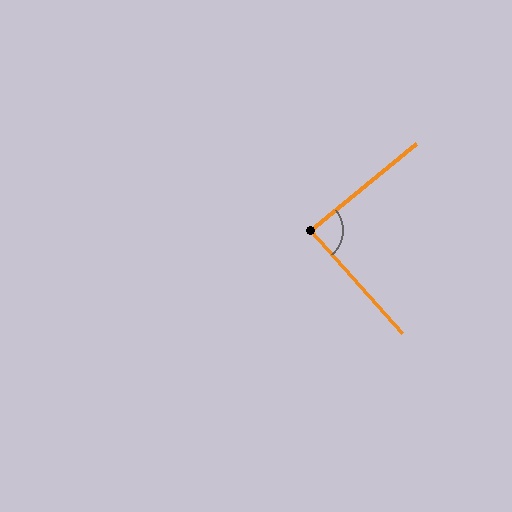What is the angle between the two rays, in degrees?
Approximately 88 degrees.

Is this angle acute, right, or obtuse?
It is approximately a right angle.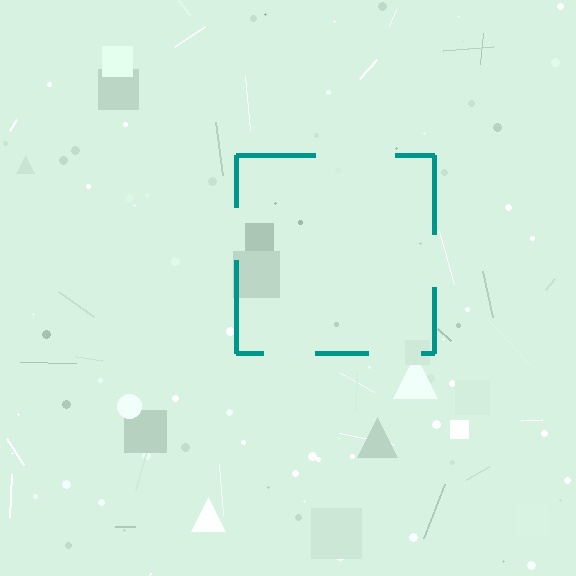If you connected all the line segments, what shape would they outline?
They would outline a square.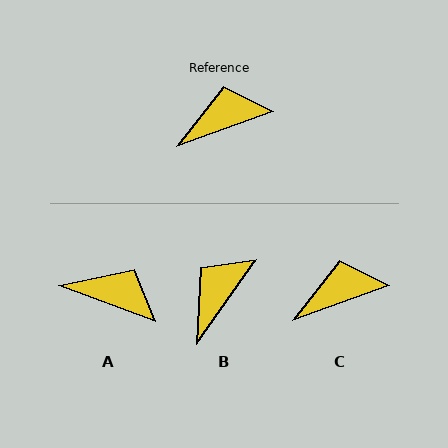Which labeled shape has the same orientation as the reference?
C.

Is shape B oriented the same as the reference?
No, it is off by about 35 degrees.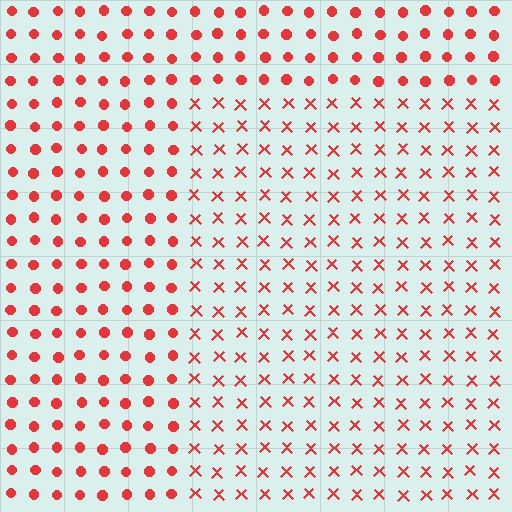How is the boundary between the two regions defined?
The boundary is defined by a change in element shape: X marks inside vs. circles outside. All elements share the same color and spacing.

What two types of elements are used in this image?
The image uses X marks inside the rectangle region and circles outside it.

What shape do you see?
I see a rectangle.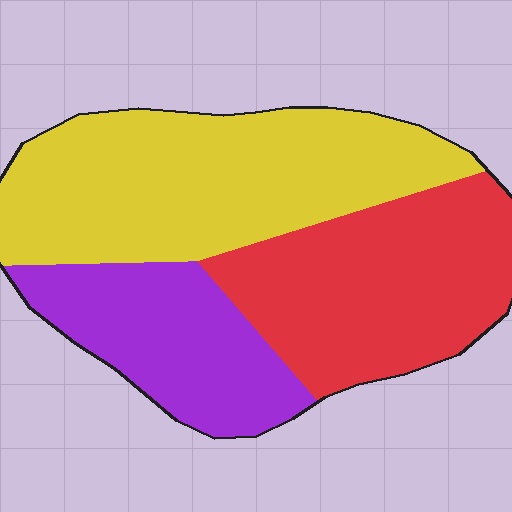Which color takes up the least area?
Purple, at roughly 25%.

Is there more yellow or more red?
Yellow.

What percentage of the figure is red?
Red takes up about one third (1/3) of the figure.